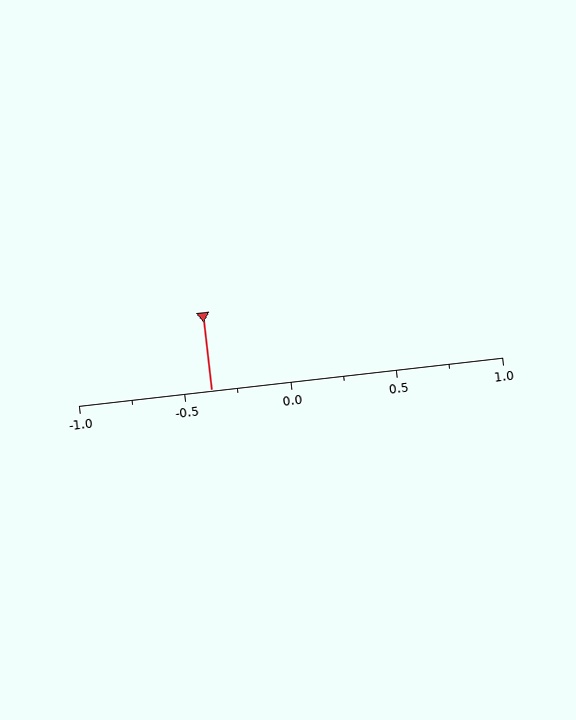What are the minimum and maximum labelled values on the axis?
The axis runs from -1.0 to 1.0.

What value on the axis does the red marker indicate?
The marker indicates approximately -0.38.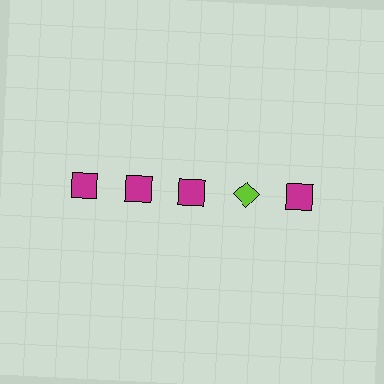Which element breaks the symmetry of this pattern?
The lime diamond in the top row, second from right column breaks the symmetry. All other shapes are magenta squares.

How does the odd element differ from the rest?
It differs in both color (lime instead of magenta) and shape (diamond instead of square).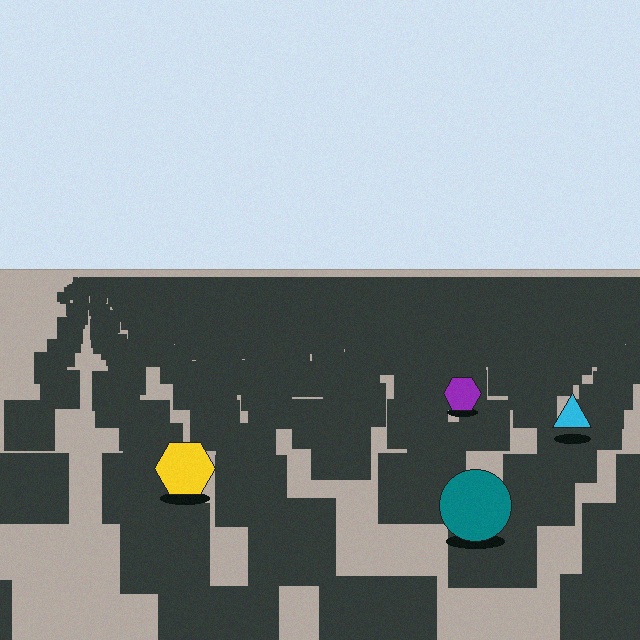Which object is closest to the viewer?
The teal circle is closest. The texture marks near it are larger and more spread out.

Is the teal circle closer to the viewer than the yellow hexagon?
Yes. The teal circle is closer — you can tell from the texture gradient: the ground texture is coarser near it.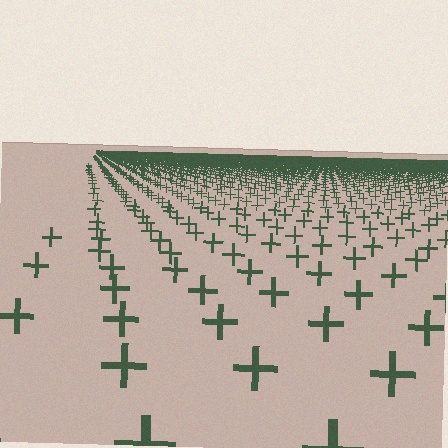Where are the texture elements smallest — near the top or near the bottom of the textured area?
Near the top.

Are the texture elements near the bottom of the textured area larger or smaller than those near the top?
Larger. Near the bottom, elements are closer to the viewer and appear at a bigger on-screen size.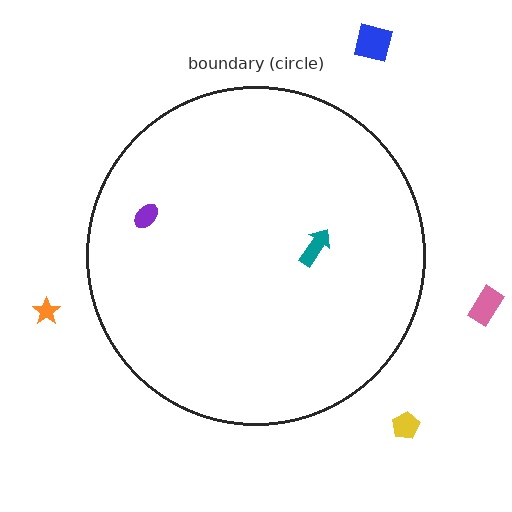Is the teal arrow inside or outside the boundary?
Inside.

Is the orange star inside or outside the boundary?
Outside.